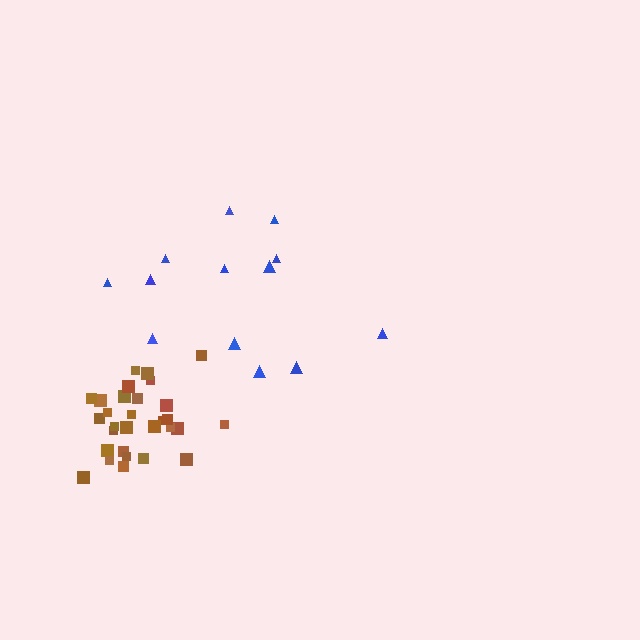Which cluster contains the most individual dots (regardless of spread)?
Brown (31).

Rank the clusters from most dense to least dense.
brown, blue.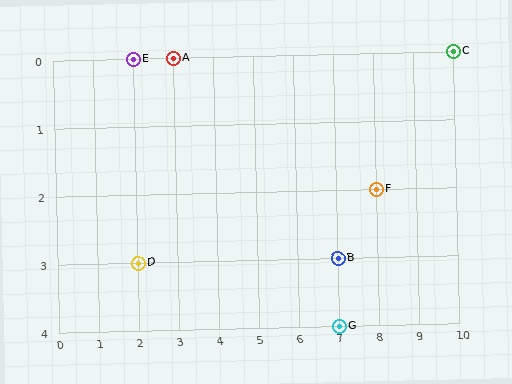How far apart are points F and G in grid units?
Points F and G are 1 column and 2 rows apart (about 2.2 grid units diagonally).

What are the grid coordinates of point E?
Point E is at grid coordinates (2, 0).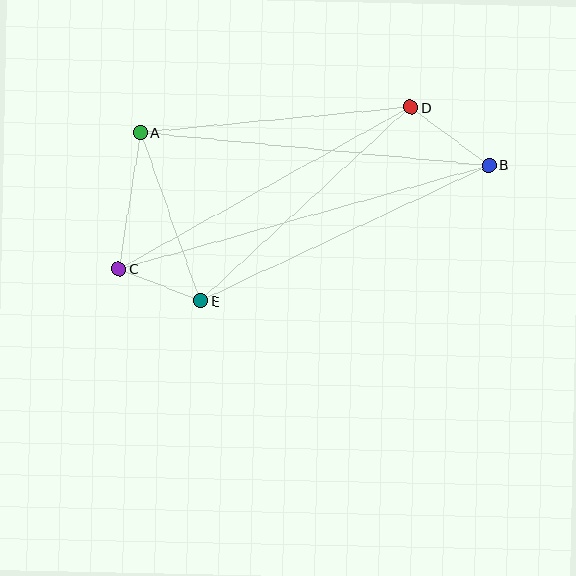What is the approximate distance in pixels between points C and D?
The distance between C and D is approximately 333 pixels.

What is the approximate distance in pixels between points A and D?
The distance between A and D is approximately 272 pixels.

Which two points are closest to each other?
Points C and E are closest to each other.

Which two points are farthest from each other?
Points B and C are farthest from each other.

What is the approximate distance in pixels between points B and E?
The distance between B and E is approximately 319 pixels.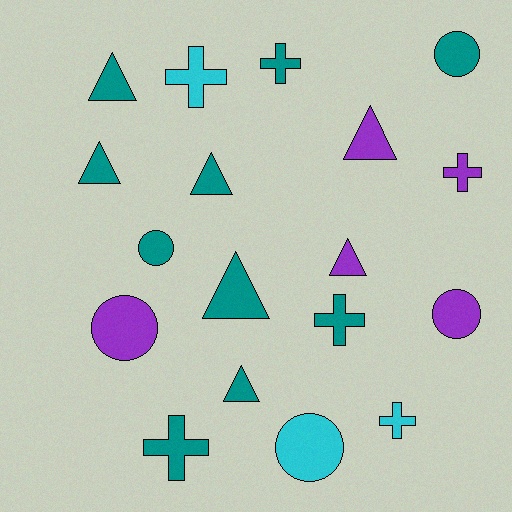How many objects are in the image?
There are 18 objects.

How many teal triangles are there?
There are 5 teal triangles.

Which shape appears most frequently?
Triangle, with 7 objects.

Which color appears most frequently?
Teal, with 10 objects.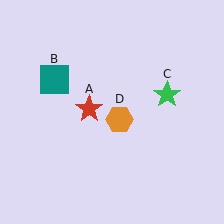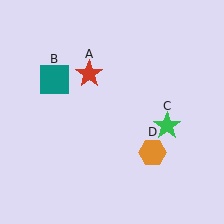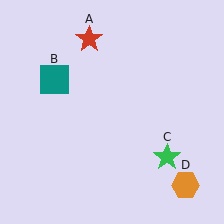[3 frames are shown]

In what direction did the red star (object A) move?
The red star (object A) moved up.